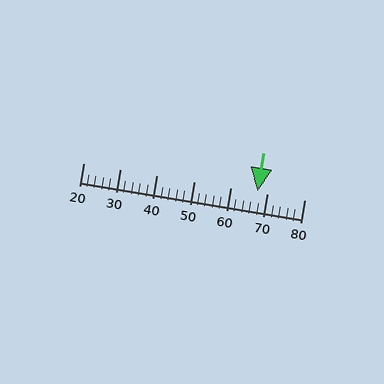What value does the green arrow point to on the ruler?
The green arrow points to approximately 67.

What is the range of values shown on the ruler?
The ruler shows values from 20 to 80.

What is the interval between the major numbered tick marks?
The major tick marks are spaced 10 units apart.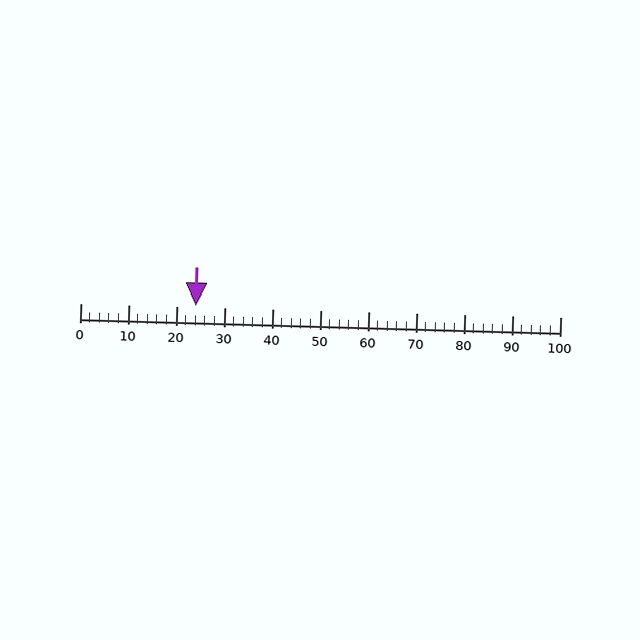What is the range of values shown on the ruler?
The ruler shows values from 0 to 100.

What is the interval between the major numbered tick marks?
The major tick marks are spaced 10 units apart.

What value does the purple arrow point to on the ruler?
The purple arrow points to approximately 24.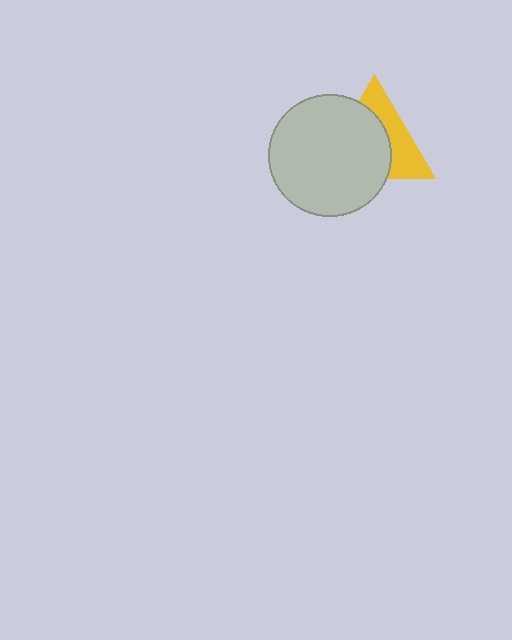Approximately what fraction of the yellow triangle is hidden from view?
Roughly 59% of the yellow triangle is hidden behind the light gray circle.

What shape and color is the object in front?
The object in front is a light gray circle.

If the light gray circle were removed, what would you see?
You would see the complete yellow triangle.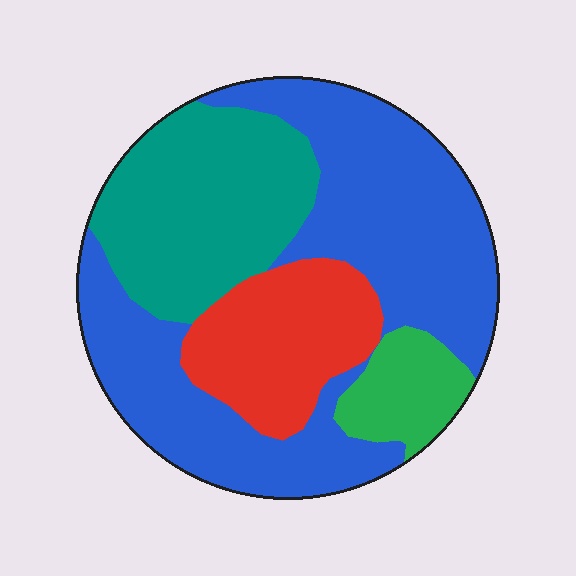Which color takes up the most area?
Blue, at roughly 50%.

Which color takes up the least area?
Green, at roughly 10%.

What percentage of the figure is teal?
Teal covers roughly 25% of the figure.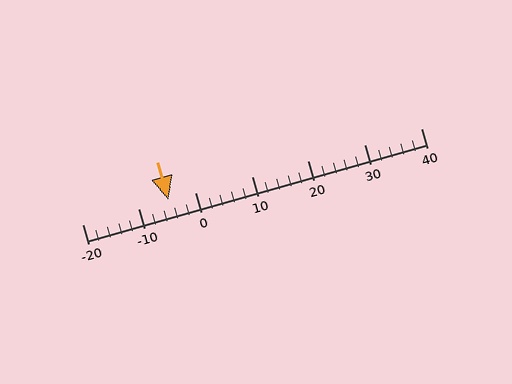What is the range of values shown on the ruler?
The ruler shows values from -20 to 40.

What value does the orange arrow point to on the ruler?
The orange arrow points to approximately -5.